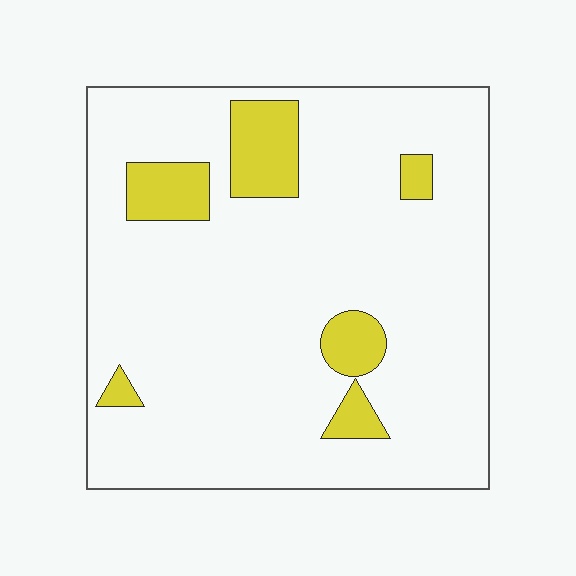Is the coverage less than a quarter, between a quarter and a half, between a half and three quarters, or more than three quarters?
Less than a quarter.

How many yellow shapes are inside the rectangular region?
6.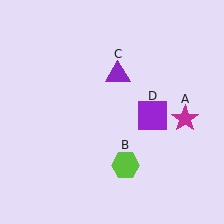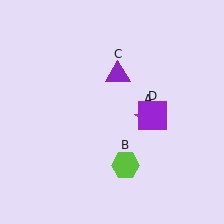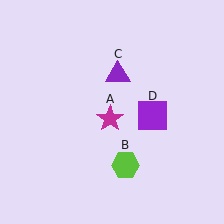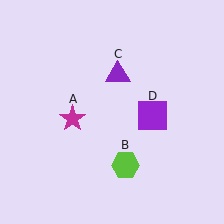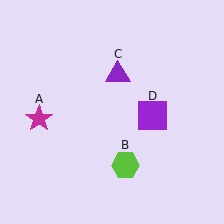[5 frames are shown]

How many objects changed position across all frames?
1 object changed position: magenta star (object A).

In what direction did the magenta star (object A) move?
The magenta star (object A) moved left.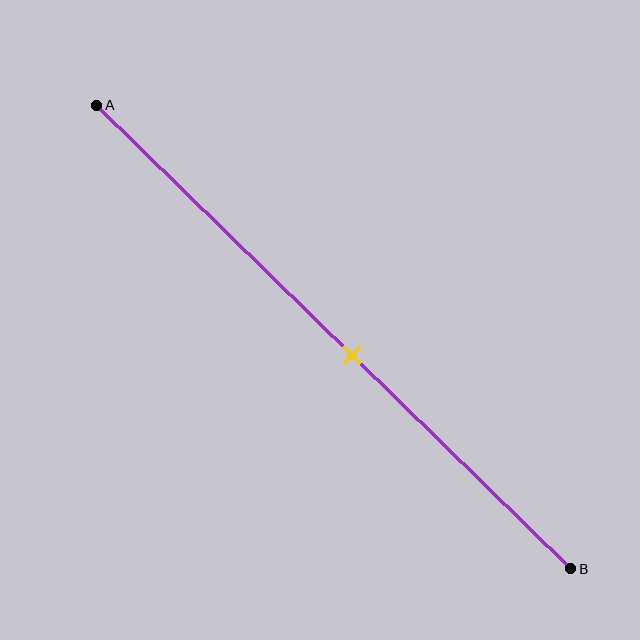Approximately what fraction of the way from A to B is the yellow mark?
The yellow mark is approximately 55% of the way from A to B.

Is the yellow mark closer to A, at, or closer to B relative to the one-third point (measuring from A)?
The yellow mark is closer to point B than the one-third point of segment AB.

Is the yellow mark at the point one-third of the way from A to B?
No, the mark is at about 55% from A, not at the 33% one-third point.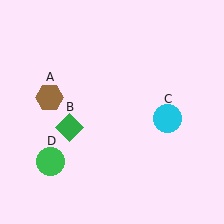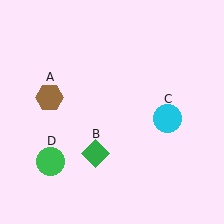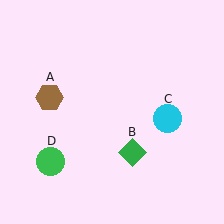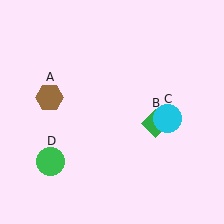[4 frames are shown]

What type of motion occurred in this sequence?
The green diamond (object B) rotated counterclockwise around the center of the scene.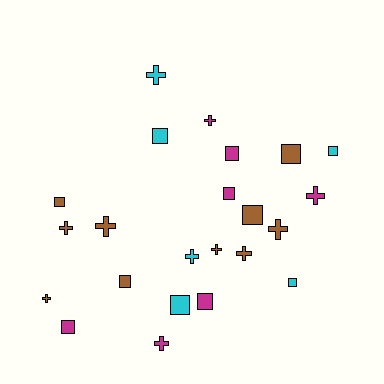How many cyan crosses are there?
There are 2 cyan crosses.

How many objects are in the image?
There are 23 objects.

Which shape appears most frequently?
Square, with 12 objects.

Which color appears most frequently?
Brown, with 10 objects.